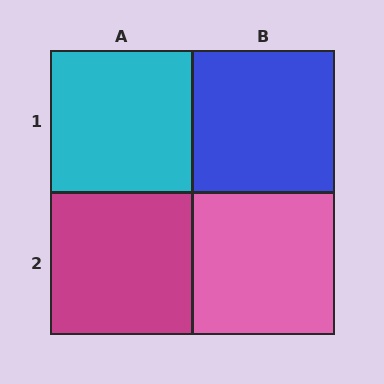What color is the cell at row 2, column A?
Magenta.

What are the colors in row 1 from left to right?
Cyan, blue.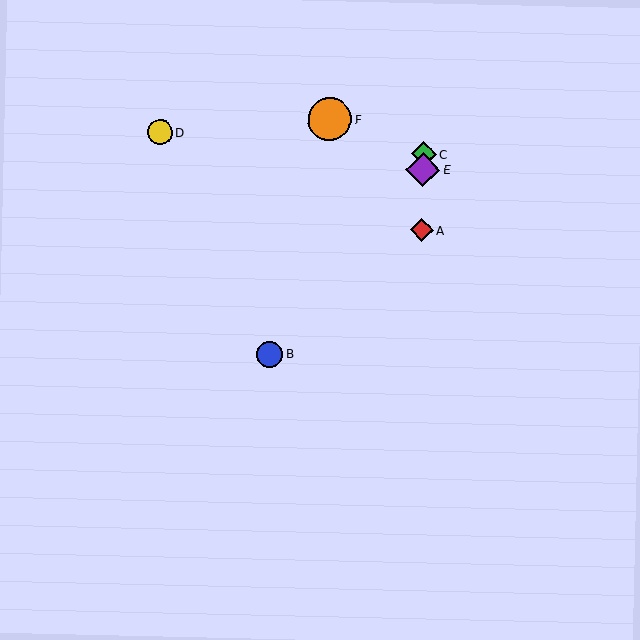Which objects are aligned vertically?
Objects A, C, E are aligned vertically.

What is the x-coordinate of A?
Object A is at x≈422.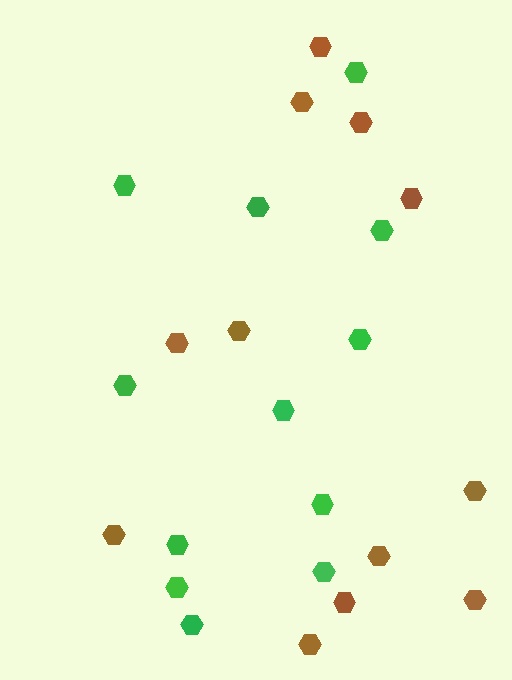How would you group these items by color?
There are 2 groups: one group of brown hexagons (12) and one group of green hexagons (12).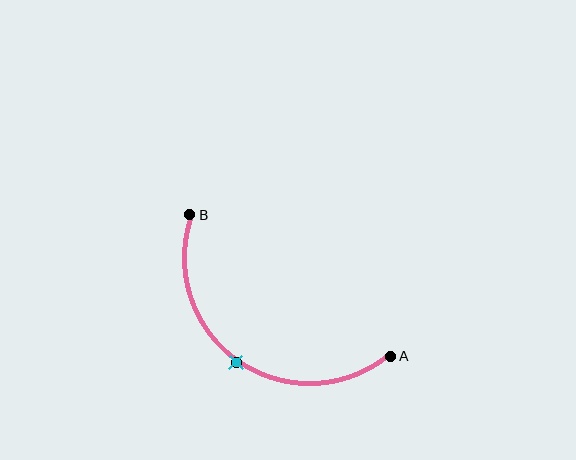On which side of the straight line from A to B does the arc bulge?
The arc bulges below and to the left of the straight line connecting A and B.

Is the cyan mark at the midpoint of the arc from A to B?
Yes. The cyan mark lies on the arc at equal arc-length from both A and B — it is the arc midpoint.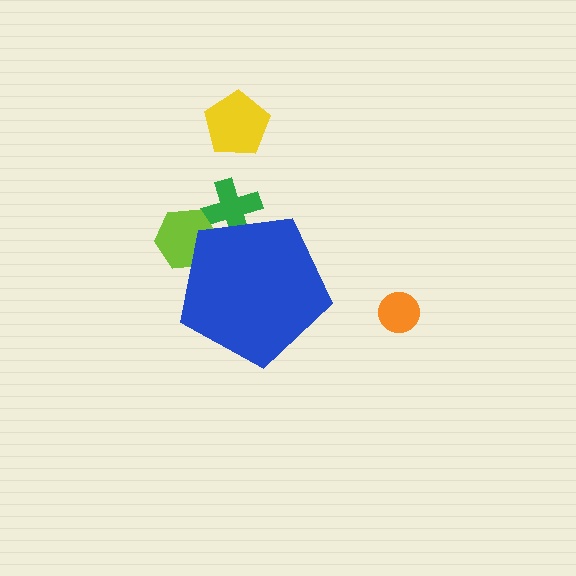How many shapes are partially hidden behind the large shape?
2 shapes are partially hidden.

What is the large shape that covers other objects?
A blue pentagon.